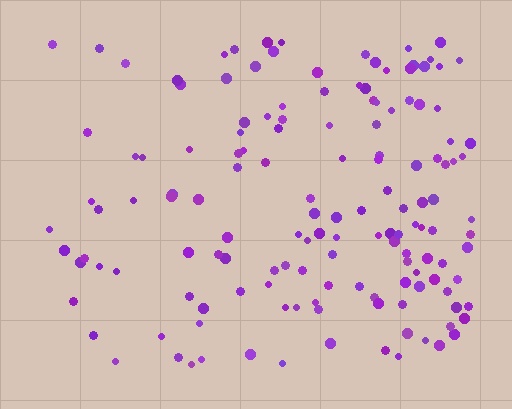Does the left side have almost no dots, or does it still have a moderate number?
Still a moderate number, just noticeably fewer than the right.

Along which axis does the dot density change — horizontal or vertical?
Horizontal.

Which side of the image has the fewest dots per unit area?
The left.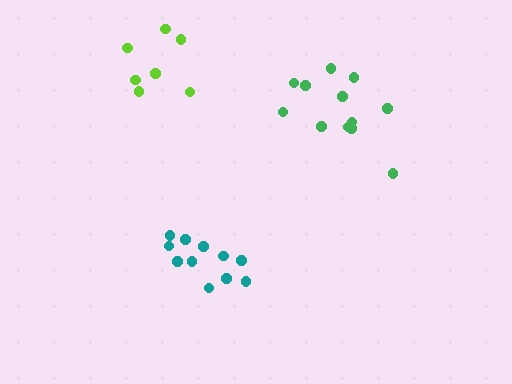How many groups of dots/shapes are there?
There are 3 groups.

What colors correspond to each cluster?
The clusters are colored: green, lime, teal.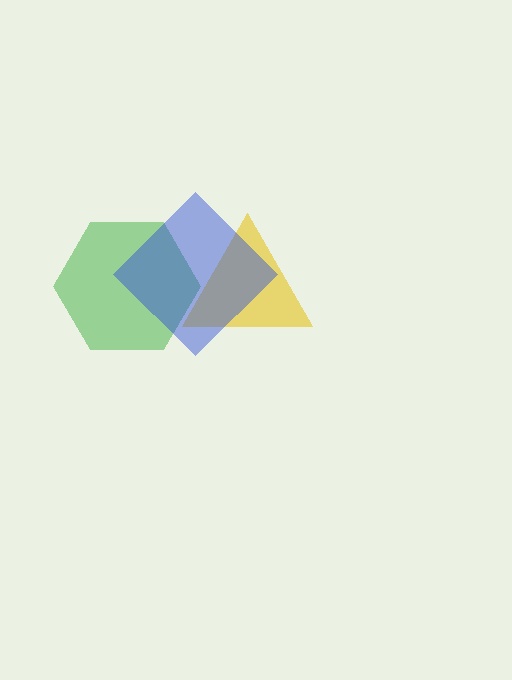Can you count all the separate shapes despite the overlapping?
Yes, there are 3 separate shapes.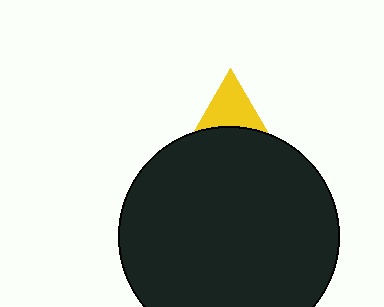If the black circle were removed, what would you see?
You would see the complete yellow triangle.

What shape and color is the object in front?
The object in front is a black circle.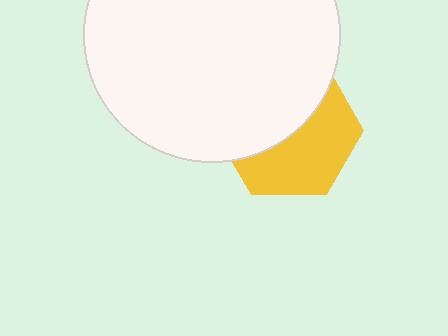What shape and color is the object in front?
The object in front is a white circle.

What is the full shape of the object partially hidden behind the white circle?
The partially hidden object is a yellow hexagon.